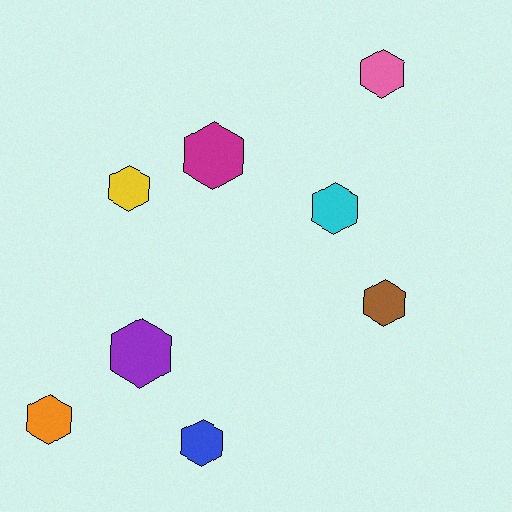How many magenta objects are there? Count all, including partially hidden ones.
There is 1 magenta object.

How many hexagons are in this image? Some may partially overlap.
There are 8 hexagons.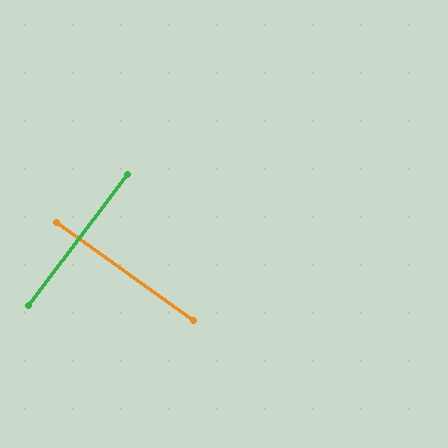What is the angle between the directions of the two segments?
Approximately 88 degrees.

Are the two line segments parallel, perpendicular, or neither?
Perpendicular — they meet at approximately 88°.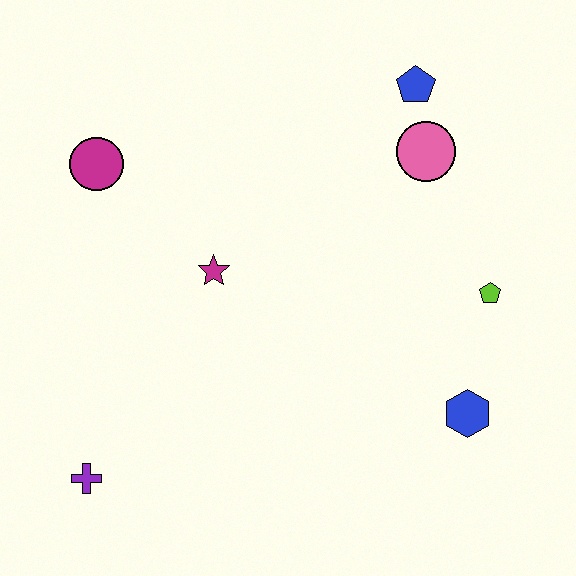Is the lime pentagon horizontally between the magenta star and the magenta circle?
No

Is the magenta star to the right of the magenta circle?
Yes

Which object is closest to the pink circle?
The blue pentagon is closest to the pink circle.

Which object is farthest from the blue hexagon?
The magenta circle is farthest from the blue hexagon.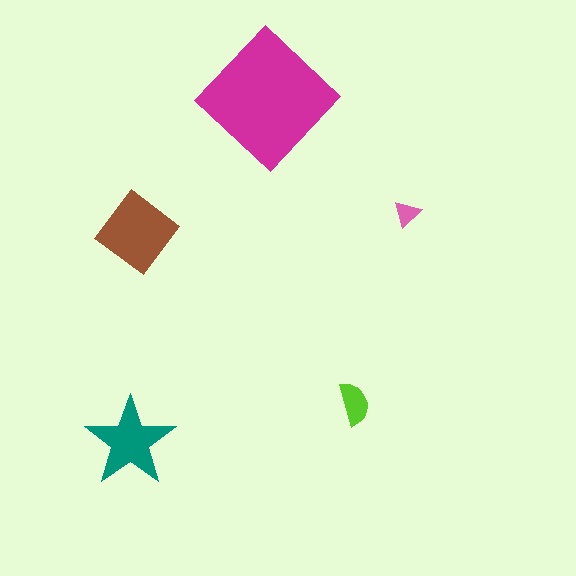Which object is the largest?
The magenta diamond.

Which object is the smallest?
The pink triangle.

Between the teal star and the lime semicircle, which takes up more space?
The teal star.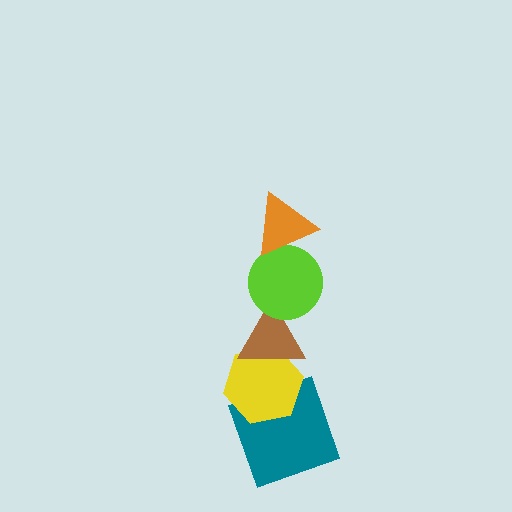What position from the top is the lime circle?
The lime circle is 2nd from the top.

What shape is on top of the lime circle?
The orange triangle is on top of the lime circle.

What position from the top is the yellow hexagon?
The yellow hexagon is 4th from the top.